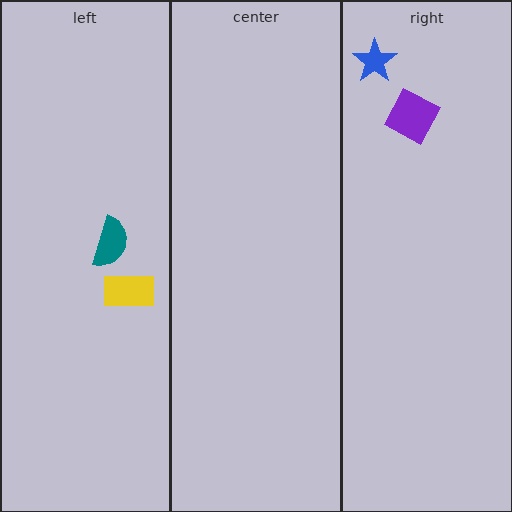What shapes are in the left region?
The yellow rectangle, the teal semicircle.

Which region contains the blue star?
The right region.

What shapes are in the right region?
The purple square, the blue star.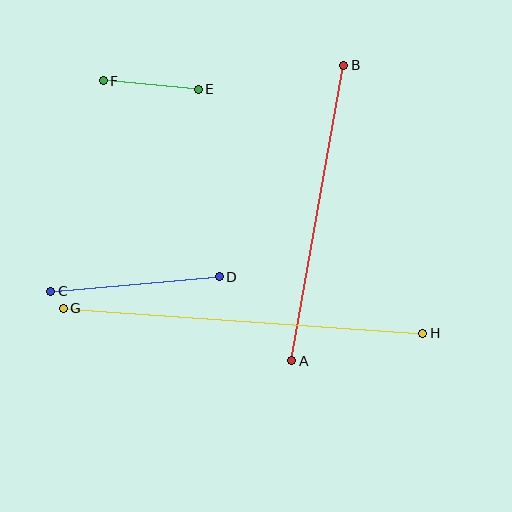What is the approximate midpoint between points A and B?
The midpoint is at approximately (318, 213) pixels.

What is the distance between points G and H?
The distance is approximately 360 pixels.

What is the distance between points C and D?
The distance is approximately 169 pixels.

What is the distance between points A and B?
The distance is approximately 300 pixels.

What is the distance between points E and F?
The distance is approximately 95 pixels.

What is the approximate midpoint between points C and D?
The midpoint is at approximately (135, 284) pixels.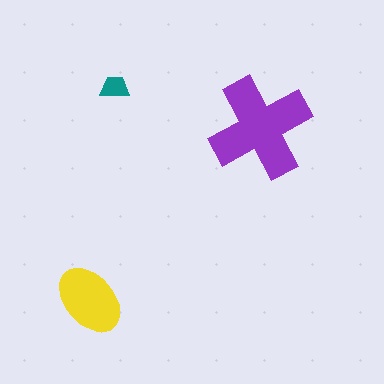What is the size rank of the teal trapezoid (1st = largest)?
3rd.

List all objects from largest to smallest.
The purple cross, the yellow ellipse, the teal trapezoid.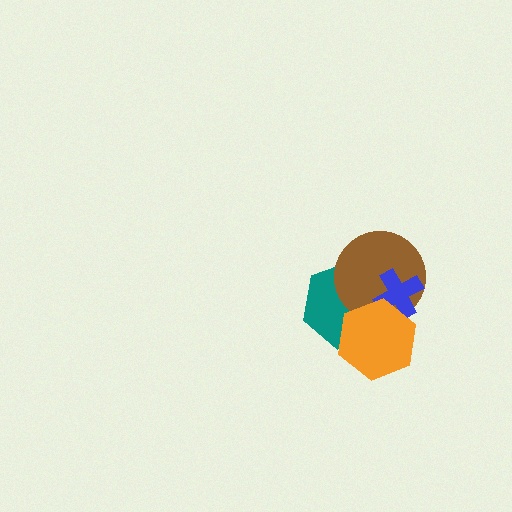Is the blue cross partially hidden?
Yes, it is partially covered by another shape.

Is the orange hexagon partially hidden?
No, no other shape covers it.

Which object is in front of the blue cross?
The orange hexagon is in front of the blue cross.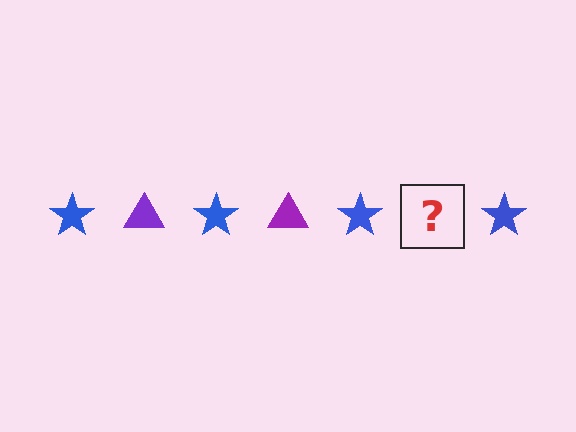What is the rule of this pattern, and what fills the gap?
The rule is that the pattern alternates between blue star and purple triangle. The gap should be filled with a purple triangle.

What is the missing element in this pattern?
The missing element is a purple triangle.